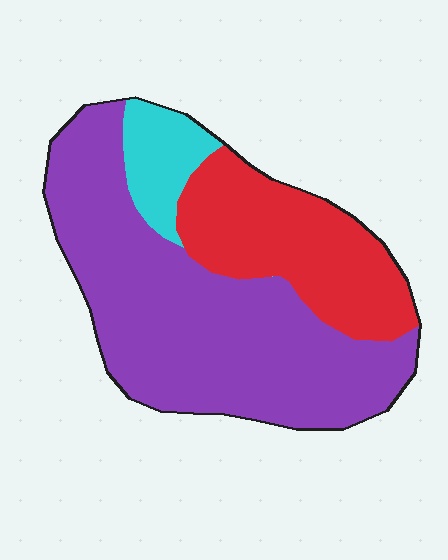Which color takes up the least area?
Cyan, at roughly 10%.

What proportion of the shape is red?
Red takes up between a quarter and a half of the shape.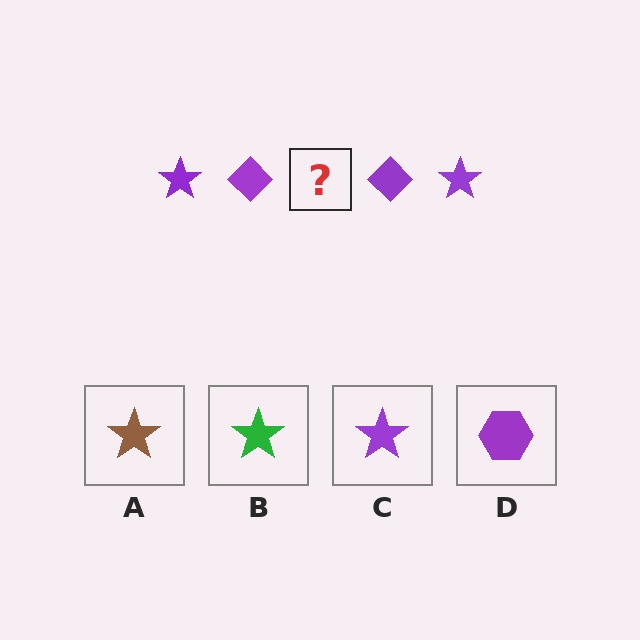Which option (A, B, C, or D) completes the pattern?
C.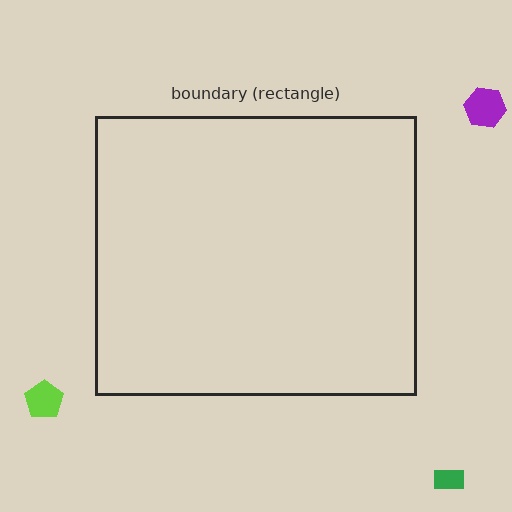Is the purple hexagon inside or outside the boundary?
Outside.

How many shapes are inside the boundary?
0 inside, 3 outside.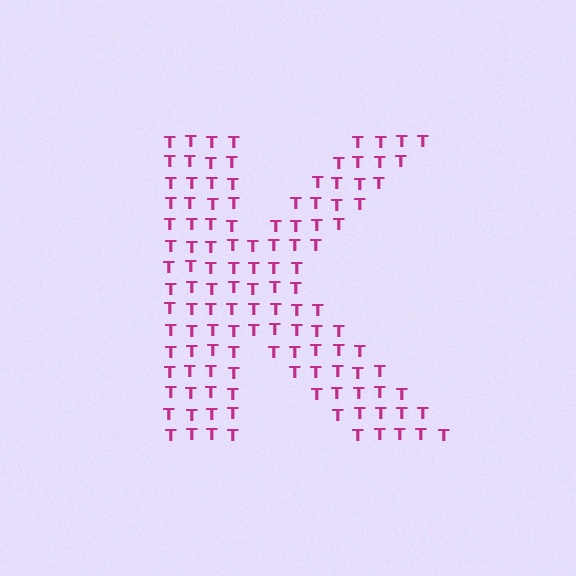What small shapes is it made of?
It is made of small letter T's.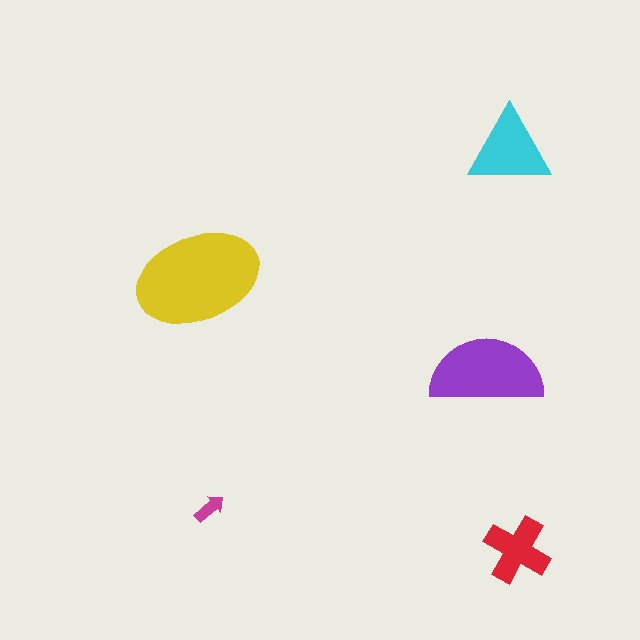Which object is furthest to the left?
The yellow ellipse is leftmost.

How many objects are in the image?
There are 5 objects in the image.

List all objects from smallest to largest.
The magenta arrow, the red cross, the cyan triangle, the purple semicircle, the yellow ellipse.